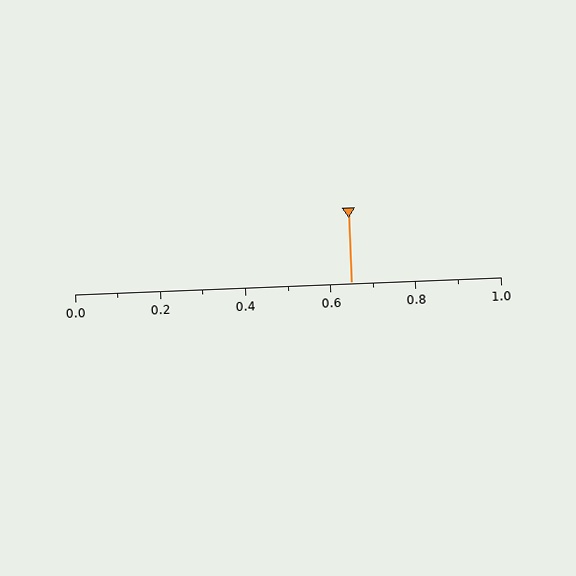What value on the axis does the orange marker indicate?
The marker indicates approximately 0.65.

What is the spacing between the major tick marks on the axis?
The major ticks are spaced 0.2 apart.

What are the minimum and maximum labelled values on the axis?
The axis runs from 0.0 to 1.0.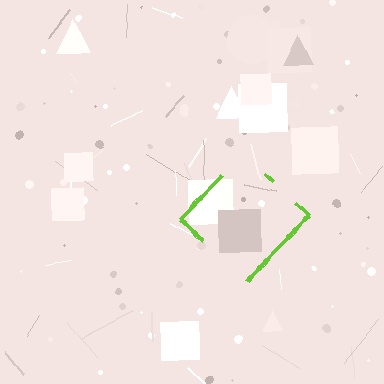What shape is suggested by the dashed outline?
The dashed outline suggests a diamond.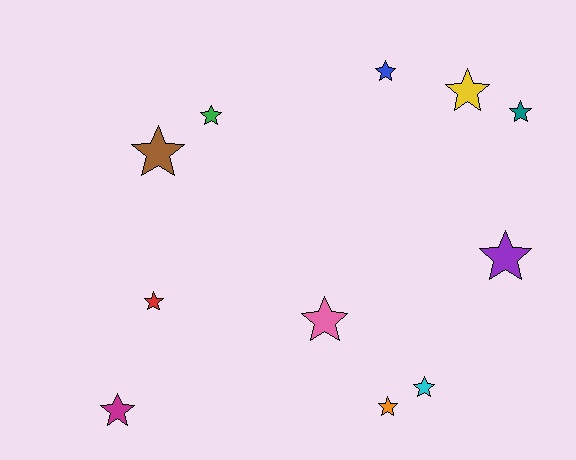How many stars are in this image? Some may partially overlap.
There are 11 stars.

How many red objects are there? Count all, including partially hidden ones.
There is 1 red object.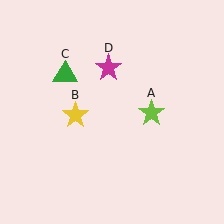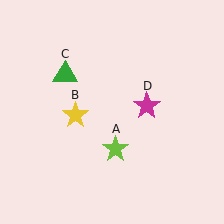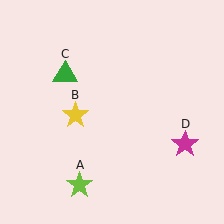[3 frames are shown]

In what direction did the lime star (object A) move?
The lime star (object A) moved down and to the left.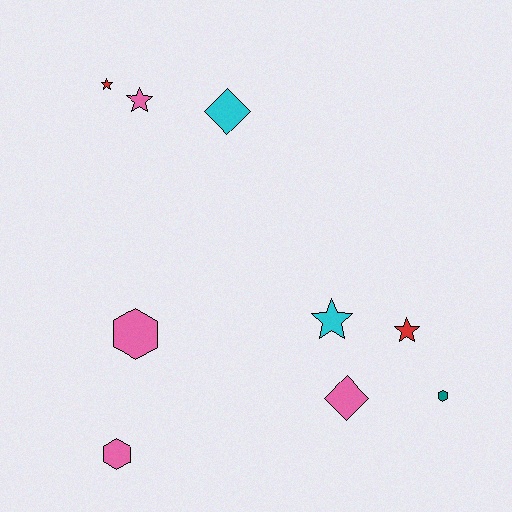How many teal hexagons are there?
There is 1 teal hexagon.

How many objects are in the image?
There are 9 objects.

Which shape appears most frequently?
Star, with 4 objects.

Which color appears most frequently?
Pink, with 4 objects.